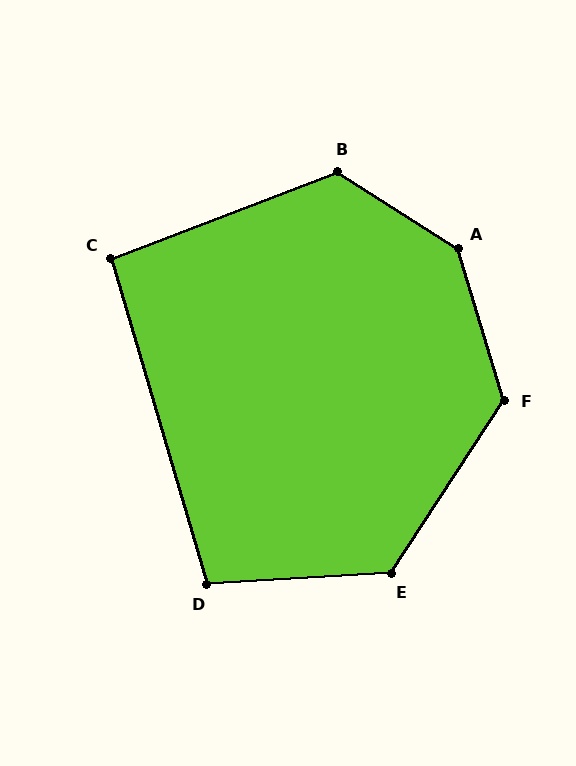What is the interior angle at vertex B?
Approximately 127 degrees (obtuse).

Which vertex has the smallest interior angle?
C, at approximately 94 degrees.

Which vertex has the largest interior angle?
A, at approximately 139 degrees.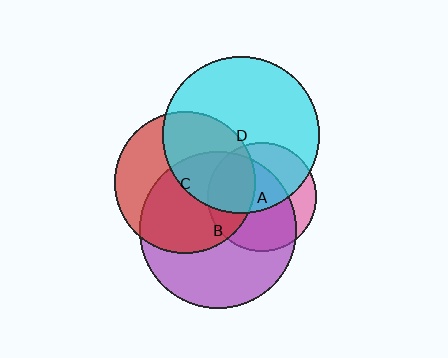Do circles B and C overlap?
Yes.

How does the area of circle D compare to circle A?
Approximately 2.1 times.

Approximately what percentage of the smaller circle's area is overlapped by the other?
Approximately 60%.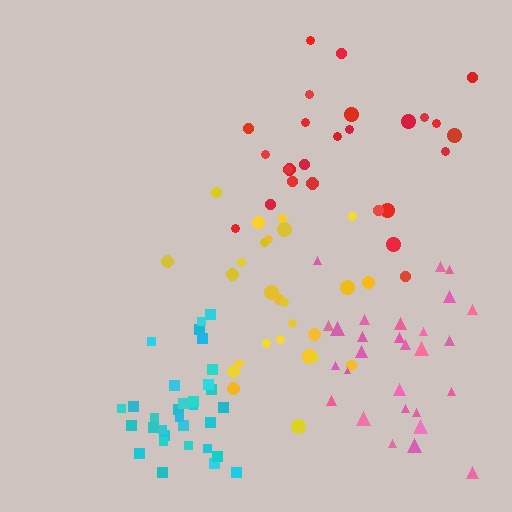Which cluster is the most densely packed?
Cyan.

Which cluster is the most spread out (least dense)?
Red.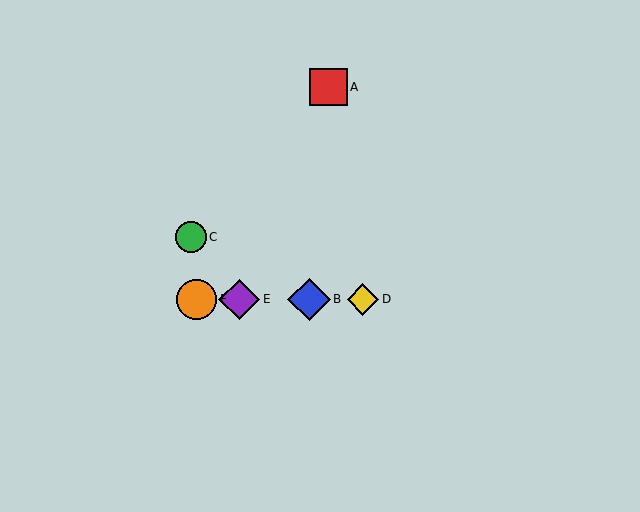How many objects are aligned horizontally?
4 objects (B, D, E, F) are aligned horizontally.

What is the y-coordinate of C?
Object C is at y≈237.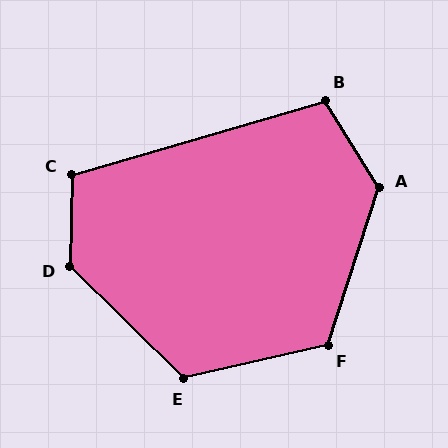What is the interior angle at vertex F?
Approximately 121 degrees (obtuse).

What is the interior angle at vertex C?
Approximately 108 degrees (obtuse).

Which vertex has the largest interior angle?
D, at approximately 133 degrees.